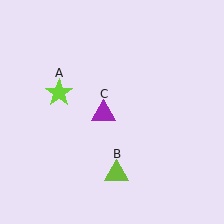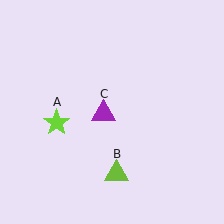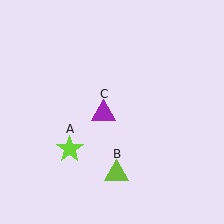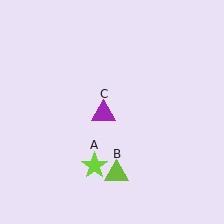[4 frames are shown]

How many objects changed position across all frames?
1 object changed position: lime star (object A).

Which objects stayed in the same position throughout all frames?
Lime triangle (object B) and purple triangle (object C) remained stationary.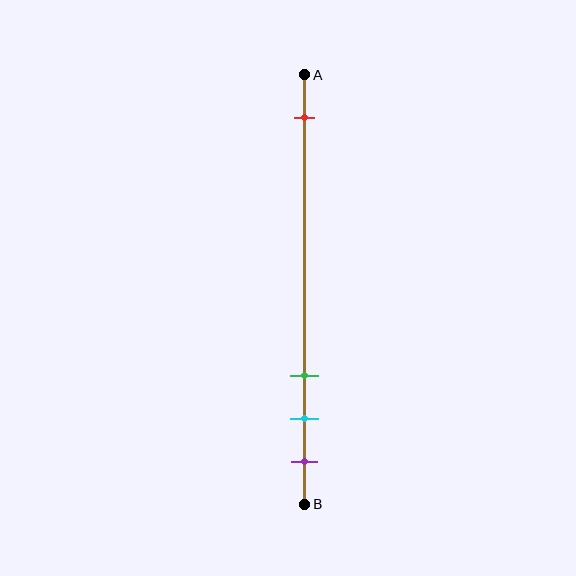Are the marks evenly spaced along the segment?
No, the marks are not evenly spaced.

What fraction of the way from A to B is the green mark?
The green mark is approximately 70% (0.7) of the way from A to B.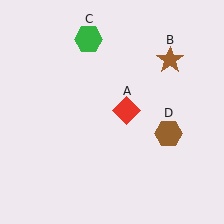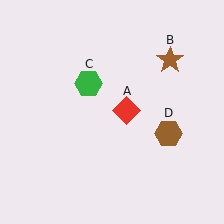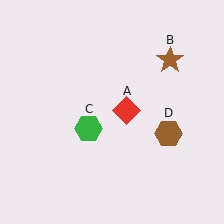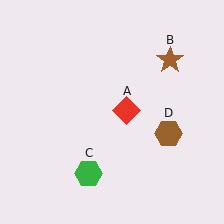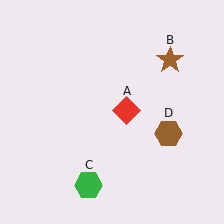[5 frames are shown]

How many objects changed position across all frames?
1 object changed position: green hexagon (object C).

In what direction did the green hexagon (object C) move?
The green hexagon (object C) moved down.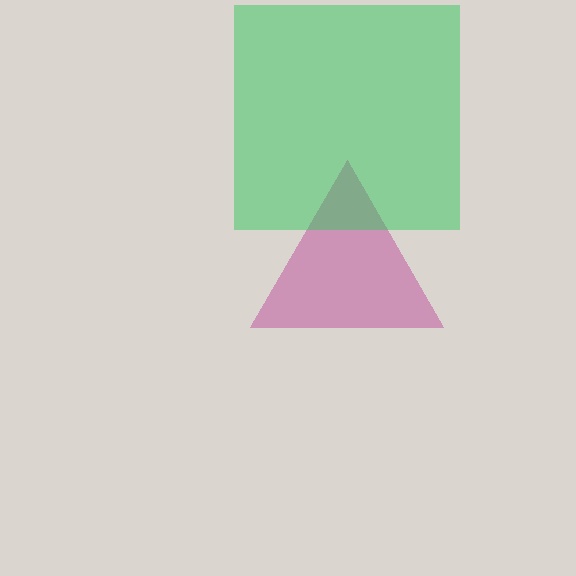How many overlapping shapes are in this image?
There are 2 overlapping shapes in the image.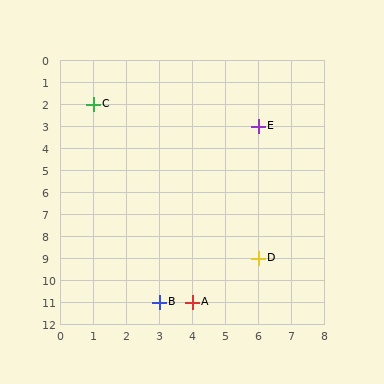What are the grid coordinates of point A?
Point A is at grid coordinates (4, 11).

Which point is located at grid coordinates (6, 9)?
Point D is at (6, 9).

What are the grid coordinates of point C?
Point C is at grid coordinates (1, 2).